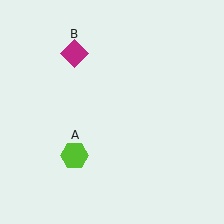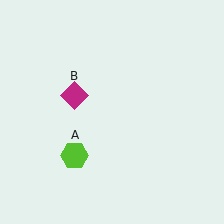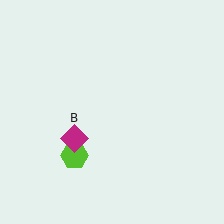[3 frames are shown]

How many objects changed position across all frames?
1 object changed position: magenta diamond (object B).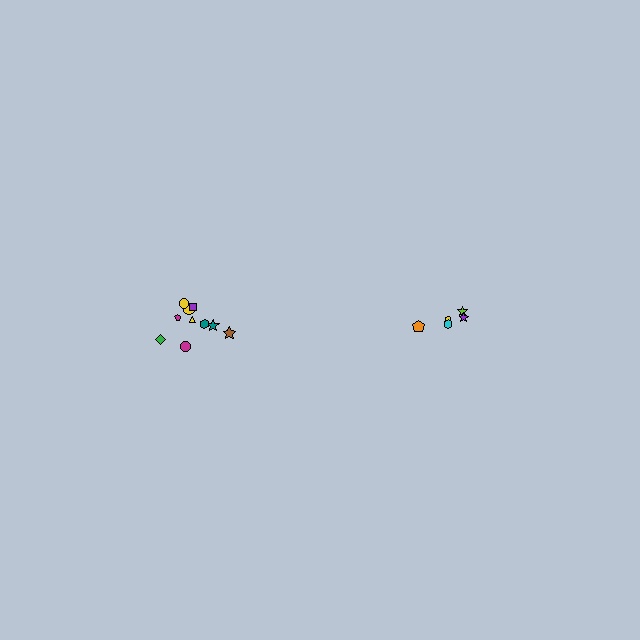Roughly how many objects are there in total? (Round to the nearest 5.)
Roughly 15 objects in total.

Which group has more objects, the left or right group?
The left group.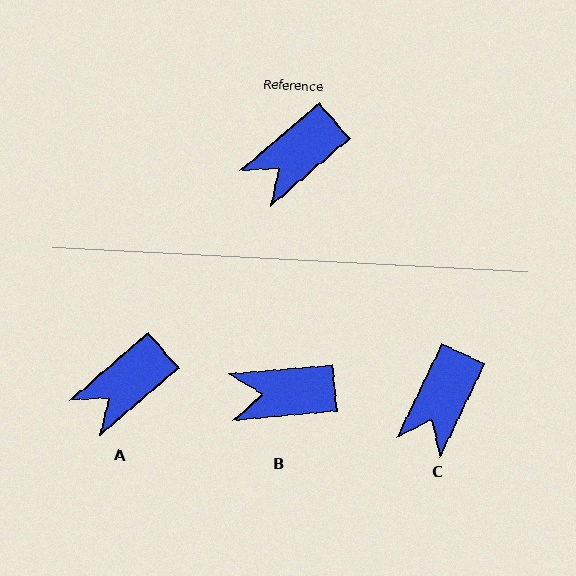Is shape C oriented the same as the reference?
No, it is off by about 24 degrees.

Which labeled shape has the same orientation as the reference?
A.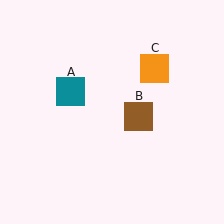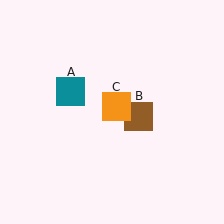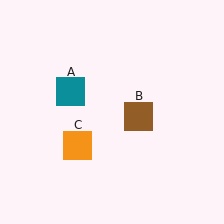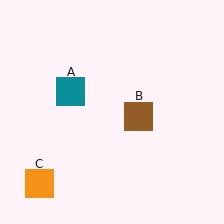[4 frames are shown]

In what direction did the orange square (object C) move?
The orange square (object C) moved down and to the left.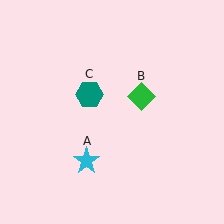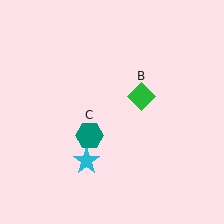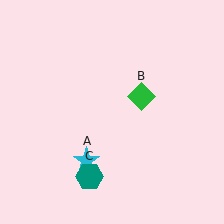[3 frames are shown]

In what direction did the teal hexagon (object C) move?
The teal hexagon (object C) moved down.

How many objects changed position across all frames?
1 object changed position: teal hexagon (object C).